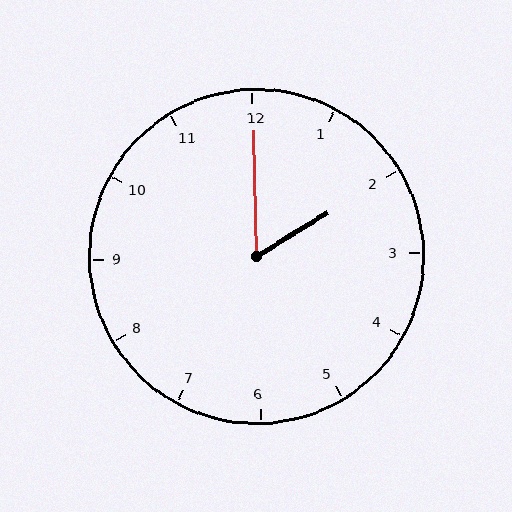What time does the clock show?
2:00.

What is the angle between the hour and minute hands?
Approximately 60 degrees.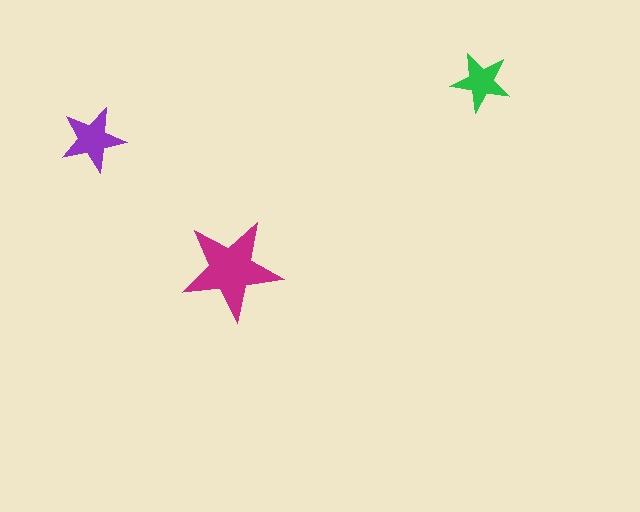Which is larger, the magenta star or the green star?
The magenta one.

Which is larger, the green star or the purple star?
The purple one.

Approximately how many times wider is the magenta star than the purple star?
About 1.5 times wider.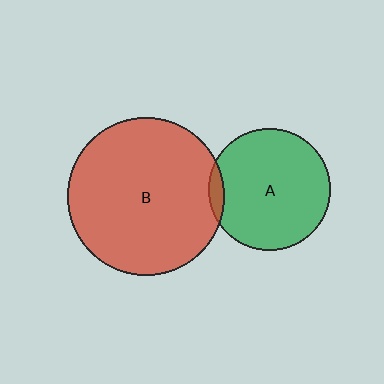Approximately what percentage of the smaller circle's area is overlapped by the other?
Approximately 5%.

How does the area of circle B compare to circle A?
Approximately 1.7 times.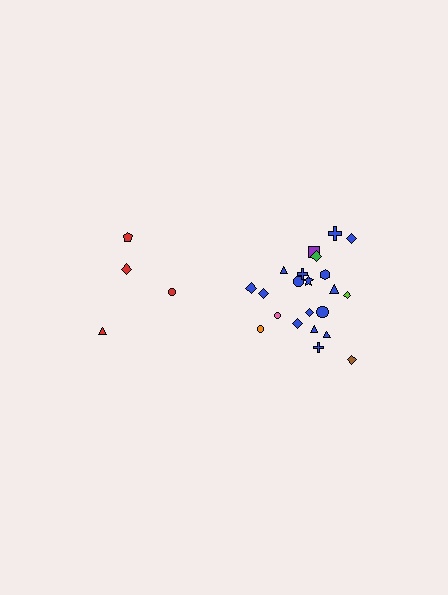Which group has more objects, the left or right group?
The right group.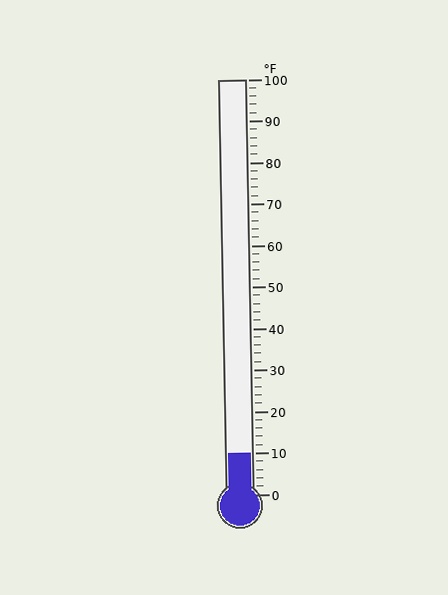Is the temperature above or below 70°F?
The temperature is below 70°F.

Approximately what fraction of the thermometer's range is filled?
The thermometer is filled to approximately 10% of its range.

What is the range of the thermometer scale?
The thermometer scale ranges from 0°F to 100°F.